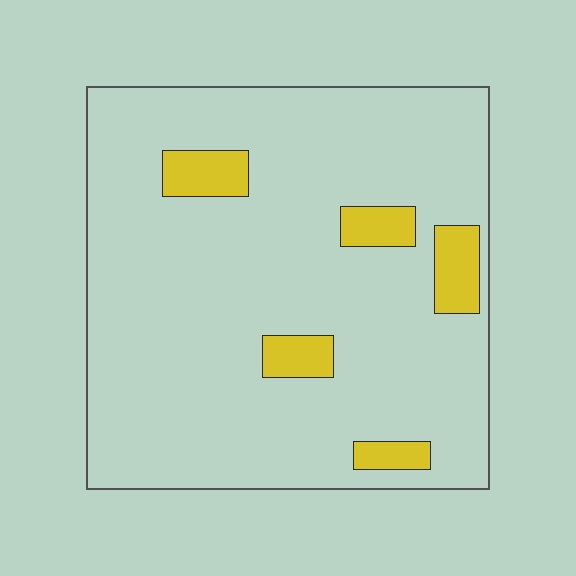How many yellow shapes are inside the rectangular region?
5.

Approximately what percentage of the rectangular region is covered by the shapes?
Approximately 10%.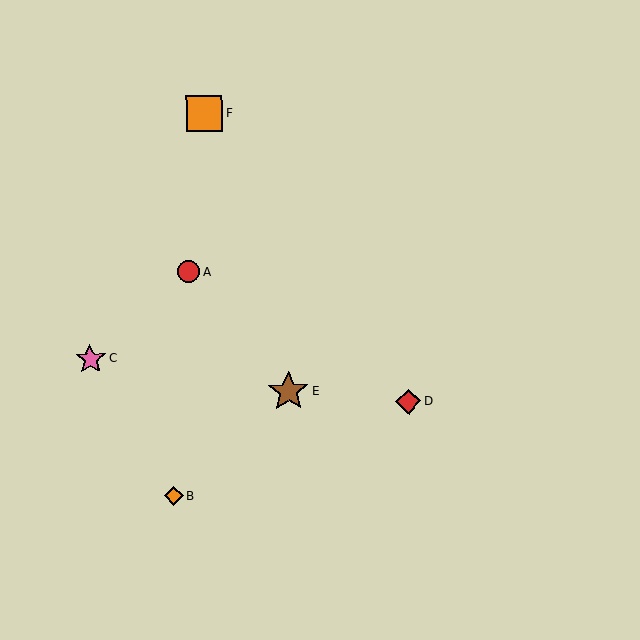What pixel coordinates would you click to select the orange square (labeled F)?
Click at (204, 113) to select the orange square F.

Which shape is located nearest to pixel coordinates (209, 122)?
The orange square (labeled F) at (204, 113) is nearest to that location.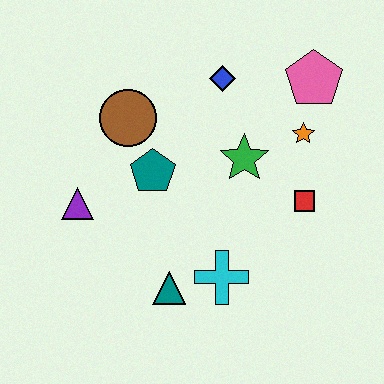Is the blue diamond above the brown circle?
Yes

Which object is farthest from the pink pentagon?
The purple triangle is farthest from the pink pentagon.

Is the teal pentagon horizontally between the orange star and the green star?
No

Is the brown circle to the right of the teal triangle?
No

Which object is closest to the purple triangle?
The teal pentagon is closest to the purple triangle.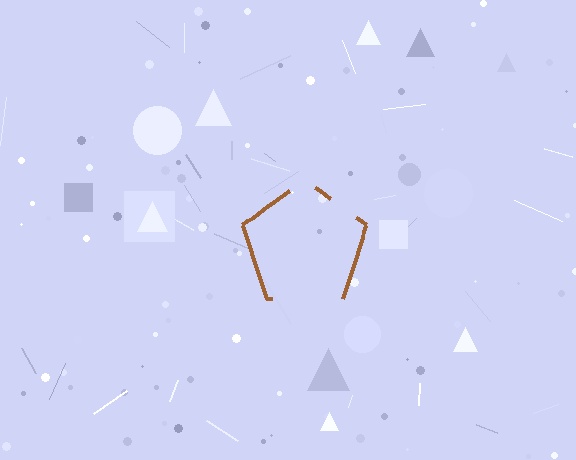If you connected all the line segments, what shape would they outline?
They would outline a pentagon.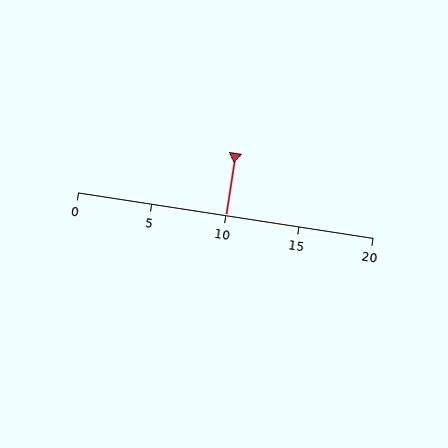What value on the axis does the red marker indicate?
The marker indicates approximately 10.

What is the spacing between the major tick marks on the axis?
The major ticks are spaced 5 apart.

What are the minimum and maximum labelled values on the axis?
The axis runs from 0 to 20.